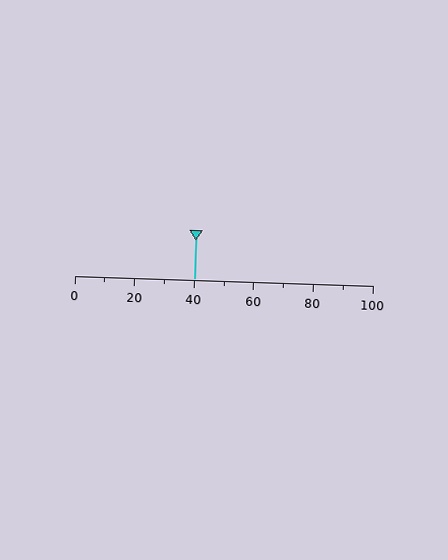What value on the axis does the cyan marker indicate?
The marker indicates approximately 40.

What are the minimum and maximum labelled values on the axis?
The axis runs from 0 to 100.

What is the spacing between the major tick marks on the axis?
The major ticks are spaced 20 apart.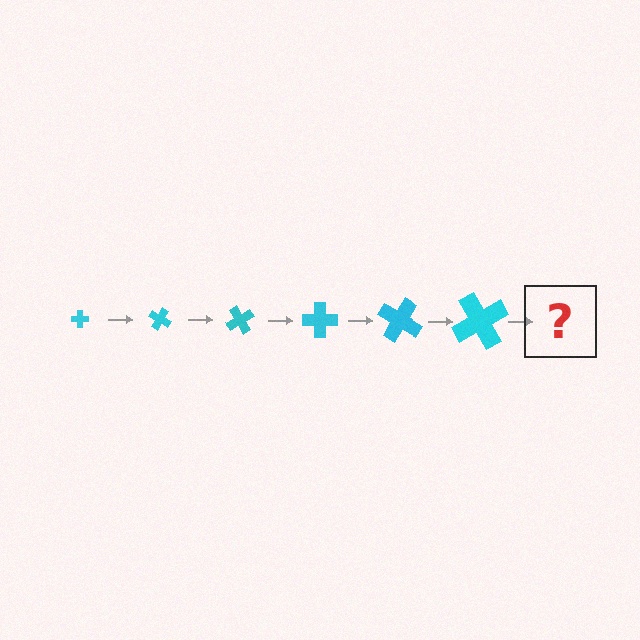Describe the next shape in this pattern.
It should be a cross, larger than the previous one and rotated 180 degrees from the start.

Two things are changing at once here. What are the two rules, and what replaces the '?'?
The two rules are that the cross grows larger each step and it rotates 30 degrees each step. The '?' should be a cross, larger than the previous one and rotated 180 degrees from the start.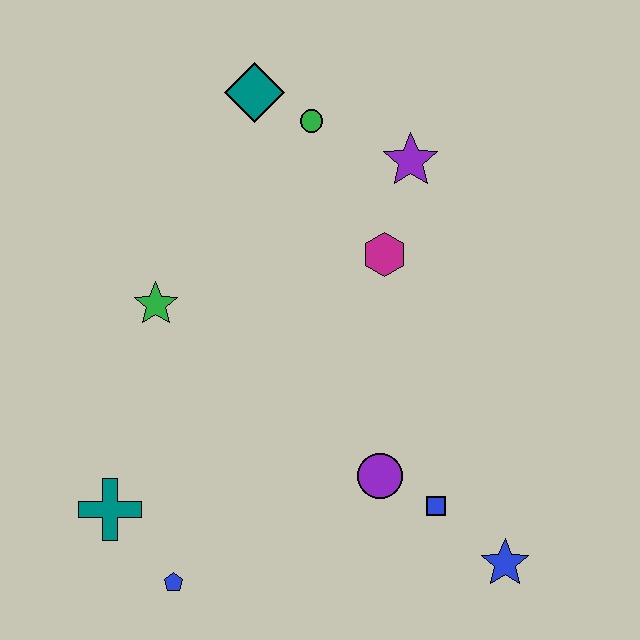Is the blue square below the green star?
Yes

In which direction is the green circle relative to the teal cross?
The green circle is above the teal cross.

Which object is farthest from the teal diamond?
The blue star is farthest from the teal diamond.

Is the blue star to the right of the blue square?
Yes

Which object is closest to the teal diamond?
The green circle is closest to the teal diamond.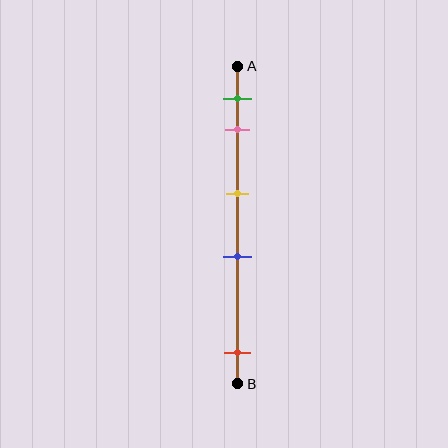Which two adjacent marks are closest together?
The green and pink marks are the closest adjacent pair.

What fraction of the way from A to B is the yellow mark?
The yellow mark is approximately 40% (0.4) of the way from A to B.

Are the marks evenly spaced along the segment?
No, the marks are not evenly spaced.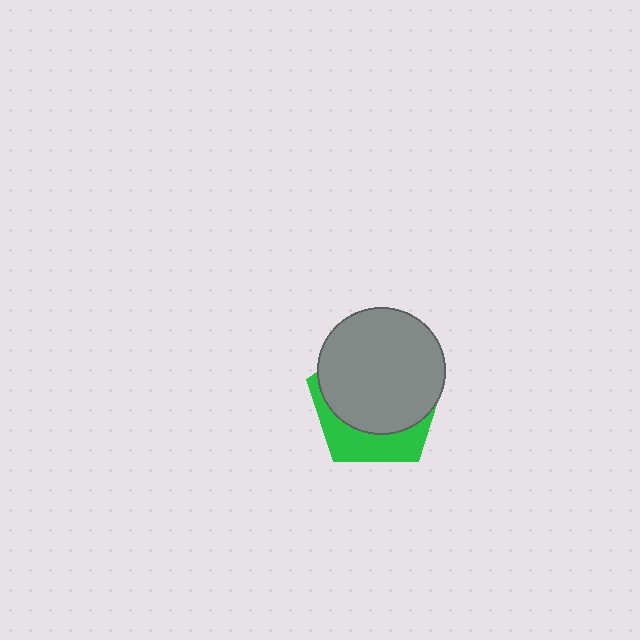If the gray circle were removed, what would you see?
You would see the complete green pentagon.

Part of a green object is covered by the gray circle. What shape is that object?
It is a pentagon.